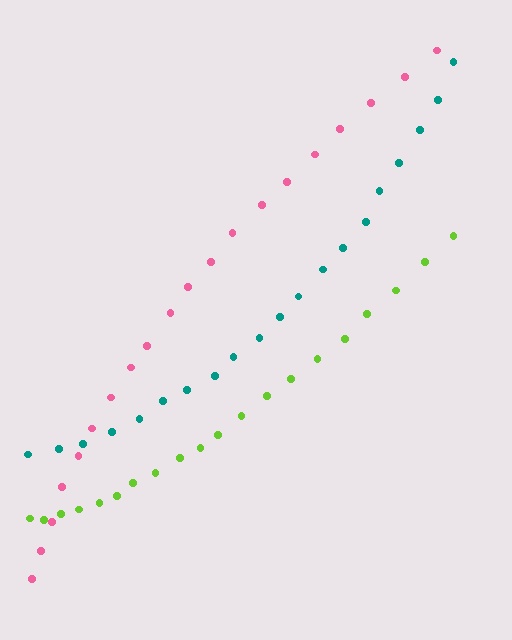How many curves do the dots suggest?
There are 3 distinct paths.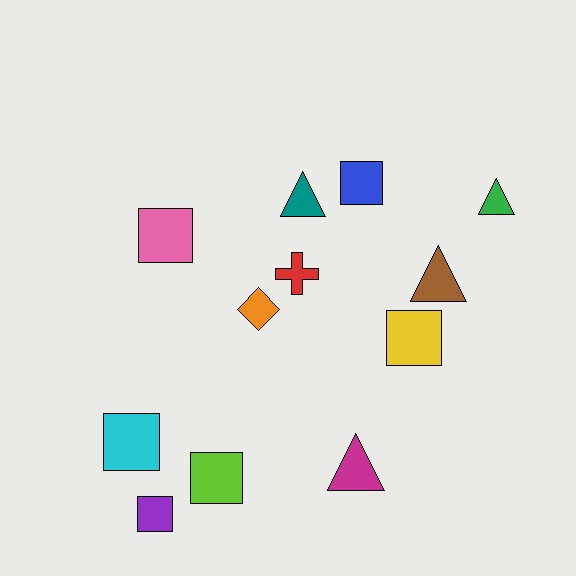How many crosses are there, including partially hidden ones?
There is 1 cross.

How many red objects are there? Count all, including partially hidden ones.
There is 1 red object.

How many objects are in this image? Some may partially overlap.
There are 12 objects.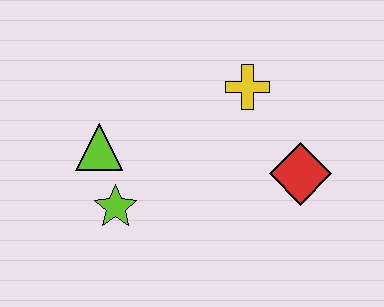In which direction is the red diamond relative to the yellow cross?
The red diamond is below the yellow cross.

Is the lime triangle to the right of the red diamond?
No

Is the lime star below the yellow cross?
Yes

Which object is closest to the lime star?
The lime triangle is closest to the lime star.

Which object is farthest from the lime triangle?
The red diamond is farthest from the lime triangle.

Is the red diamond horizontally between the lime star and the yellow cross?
No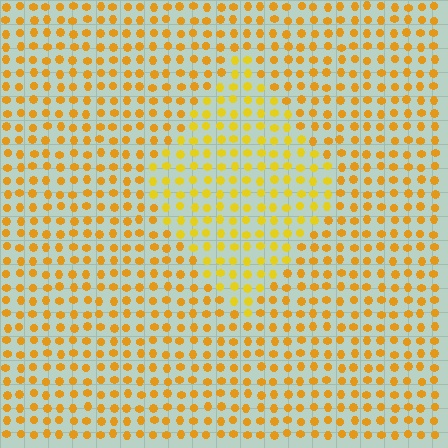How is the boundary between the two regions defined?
The boundary is defined purely by a slight shift in hue (about 17 degrees). Spacing, size, and orientation are identical on both sides.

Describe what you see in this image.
The image is filled with small orange elements in a uniform arrangement. A diamond-shaped region is visible where the elements are tinted to a slightly different hue, forming a subtle color boundary.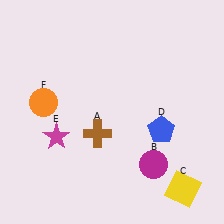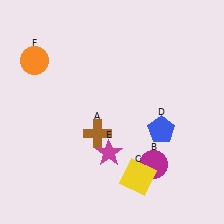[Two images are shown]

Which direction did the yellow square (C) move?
The yellow square (C) moved left.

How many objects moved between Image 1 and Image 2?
3 objects moved between the two images.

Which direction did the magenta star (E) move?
The magenta star (E) moved right.